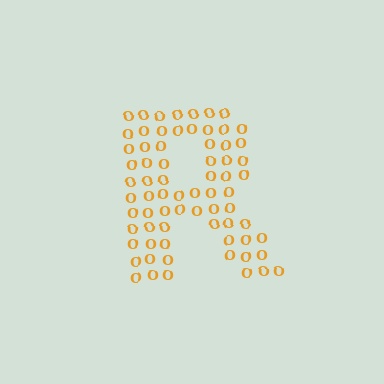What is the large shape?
The large shape is the letter R.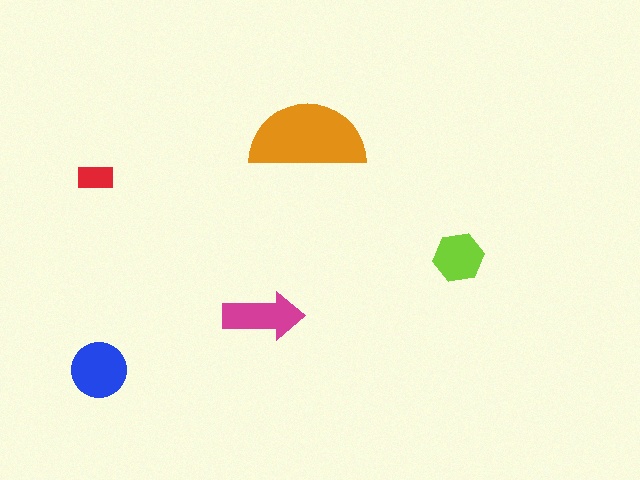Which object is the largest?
The orange semicircle.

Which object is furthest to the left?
The red rectangle is leftmost.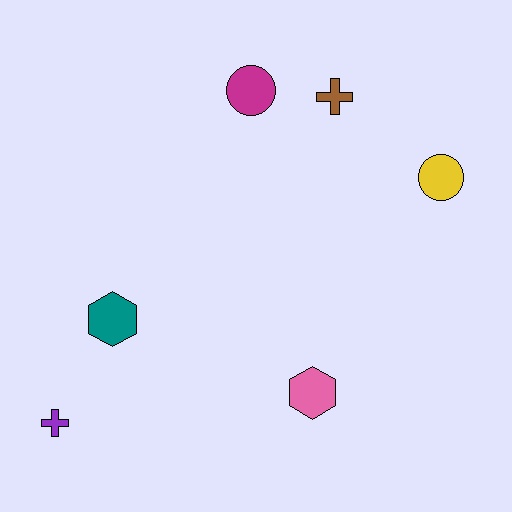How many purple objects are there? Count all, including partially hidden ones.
There is 1 purple object.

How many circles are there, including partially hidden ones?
There are 2 circles.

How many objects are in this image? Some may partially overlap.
There are 6 objects.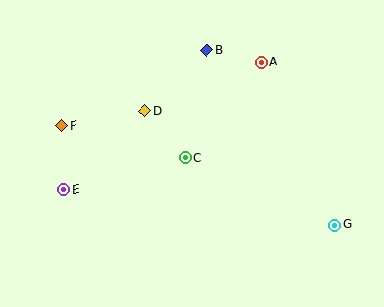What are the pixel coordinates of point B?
Point B is at (207, 50).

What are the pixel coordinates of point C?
Point C is at (185, 158).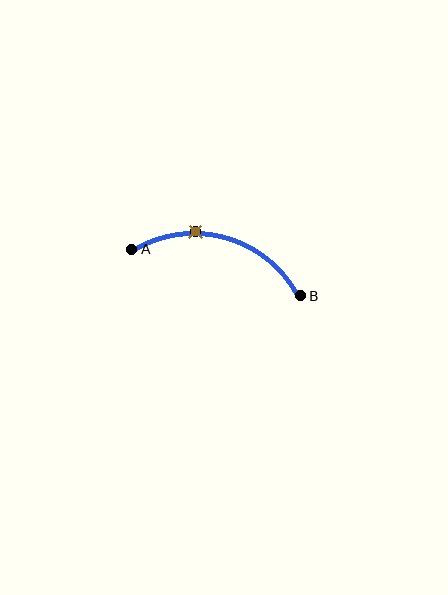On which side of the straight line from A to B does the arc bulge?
The arc bulges above the straight line connecting A and B.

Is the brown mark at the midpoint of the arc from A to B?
No. The brown mark lies on the arc but is closer to endpoint A. The arc midpoint would be at the point on the curve equidistant along the arc from both A and B.